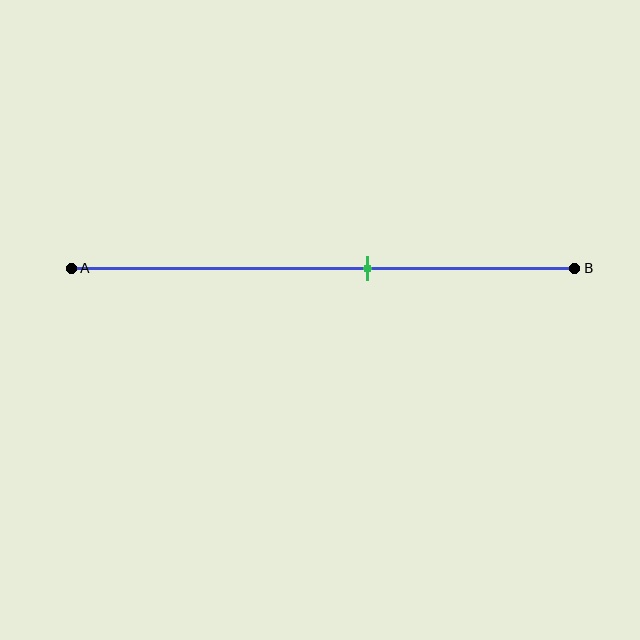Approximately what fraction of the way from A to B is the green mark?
The green mark is approximately 60% of the way from A to B.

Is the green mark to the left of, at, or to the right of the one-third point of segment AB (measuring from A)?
The green mark is to the right of the one-third point of segment AB.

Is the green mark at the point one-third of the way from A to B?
No, the mark is at about 60% from A, not at the 33% one-third point.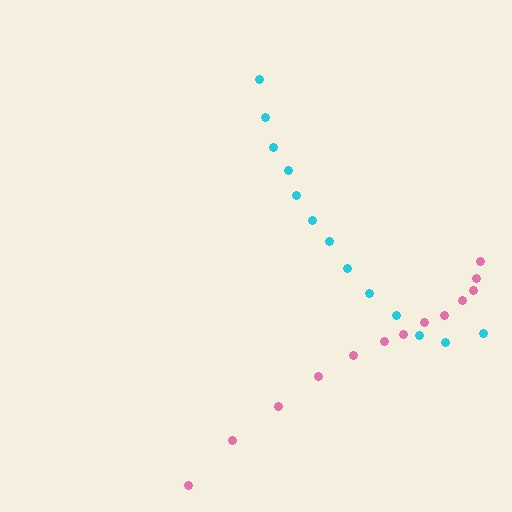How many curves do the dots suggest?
There are 2 distinct paths.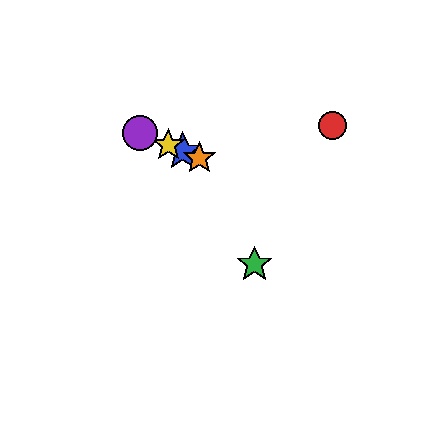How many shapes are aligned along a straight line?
4 shapes (the blue star, the yellow star, the purple circle, the orange star) are aligned along a straight line.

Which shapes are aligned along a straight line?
The blue star, the yellow star, the purple circle, the orange star are aligned along a straight line.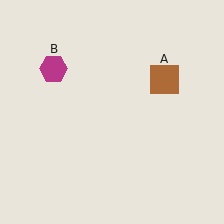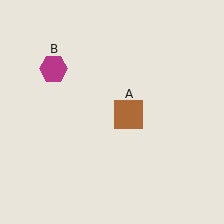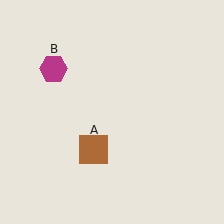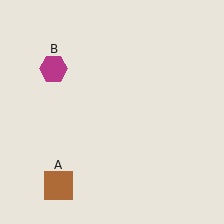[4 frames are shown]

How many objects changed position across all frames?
1 object changed position: brown square (object A).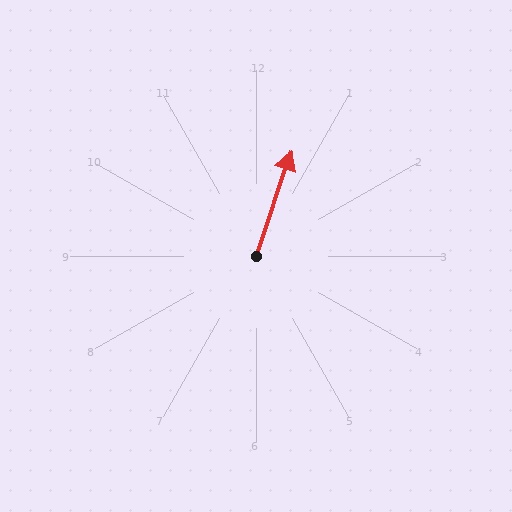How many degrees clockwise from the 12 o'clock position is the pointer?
Approximately 19 degrees.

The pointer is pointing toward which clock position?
Roughly 1 o'clock.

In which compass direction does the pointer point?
North.